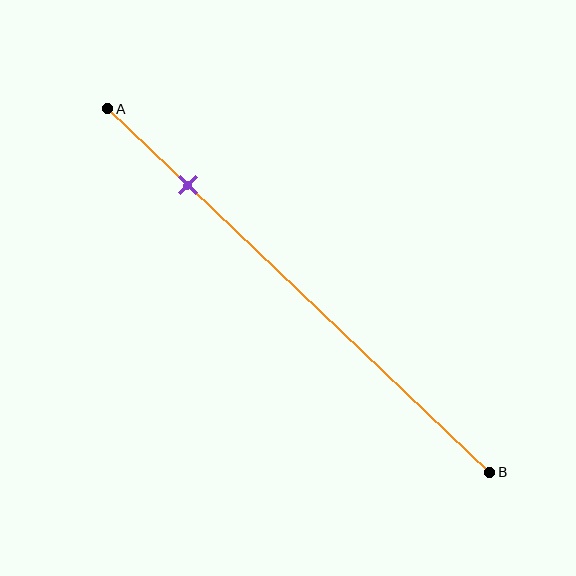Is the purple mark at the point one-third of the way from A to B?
No, the mark is at about 20% from A, not at the 33% one-third point.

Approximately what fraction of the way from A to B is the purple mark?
The purple mark is approximately 20% of the way from A to B.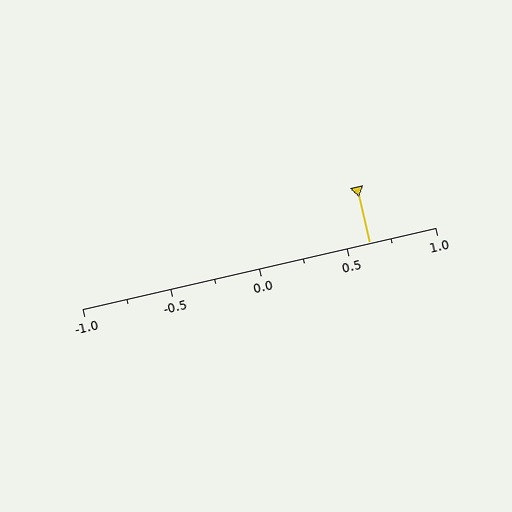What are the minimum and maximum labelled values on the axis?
The axis runs from -1.0 to 1.0.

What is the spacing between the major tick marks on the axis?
The major ticks are spaced 0.5 apart.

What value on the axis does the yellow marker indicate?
The marker indicates approximately 0.62.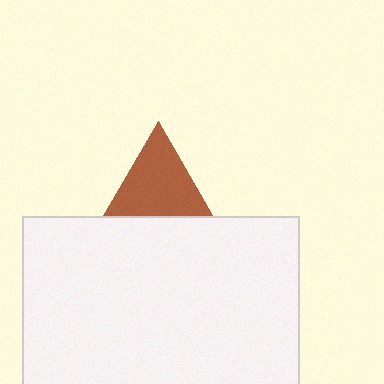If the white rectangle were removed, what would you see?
You would see the complete brown triangle.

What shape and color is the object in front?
The object in front is a white rectangle.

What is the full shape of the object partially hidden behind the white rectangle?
The partially hidden object is a brown triangle.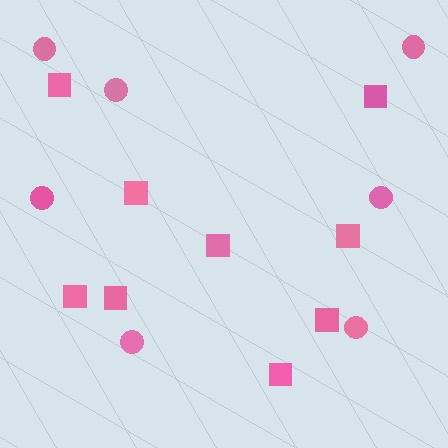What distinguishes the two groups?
There are 2 groups: one group of squares (9) and one group of circles (7).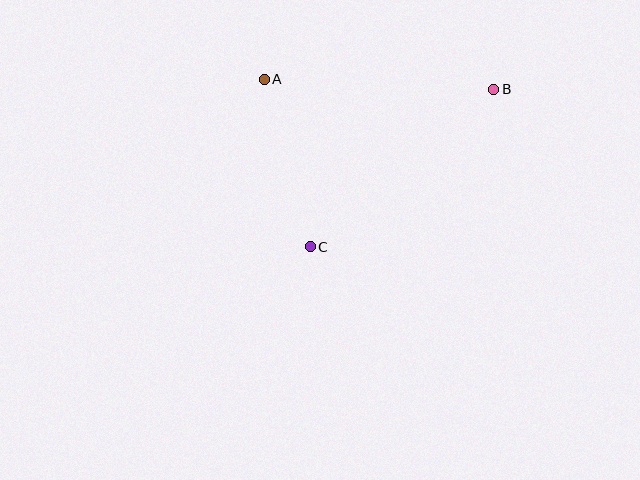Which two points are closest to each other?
Points A and C are closest to each other.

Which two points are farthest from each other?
Points B and C are farthest from each other.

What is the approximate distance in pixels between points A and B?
The distance between A and B is approximately 229 pixels.